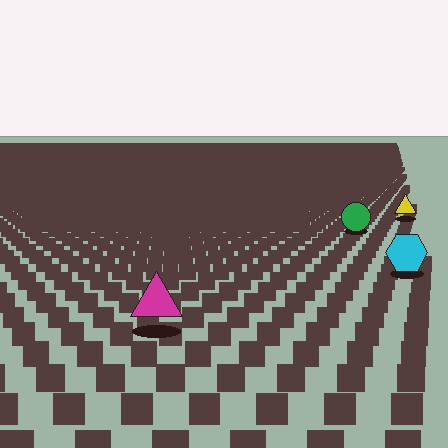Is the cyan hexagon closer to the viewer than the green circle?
Yes. The cyan hexagon is closer — you can tell from the texture gradient: the ground texture is coarser near it.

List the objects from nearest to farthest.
From nearest to farthest: the magenta triangle, the cyan hexagon, the green circle, the yellow triangle.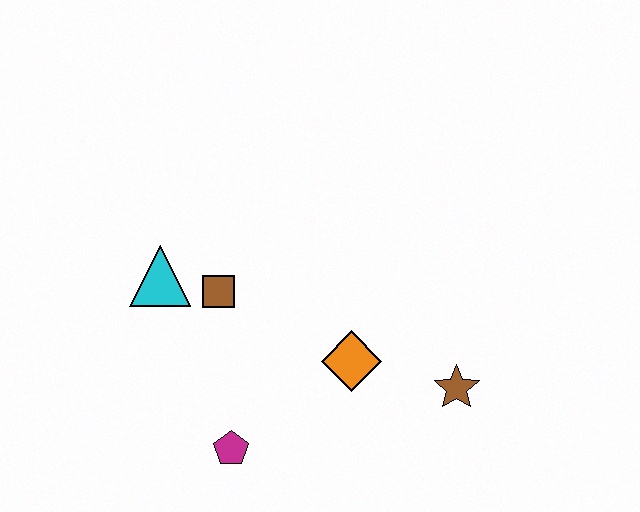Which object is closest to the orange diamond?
The brown star is closest to the orange diamond.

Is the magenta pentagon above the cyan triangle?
No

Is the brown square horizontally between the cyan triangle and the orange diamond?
Yes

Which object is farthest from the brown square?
The brown star is farthest from the brown square.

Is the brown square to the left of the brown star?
Yes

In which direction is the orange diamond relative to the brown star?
The orange diamond is to the left of the brown star.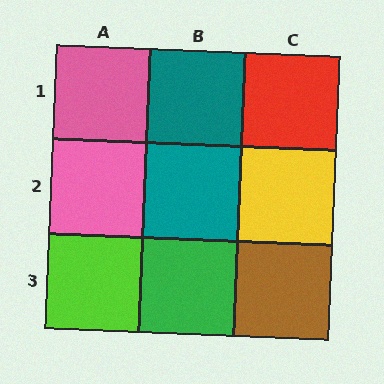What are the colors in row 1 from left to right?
Pink, teal, red.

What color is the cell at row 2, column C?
Yellow.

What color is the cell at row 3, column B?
Green.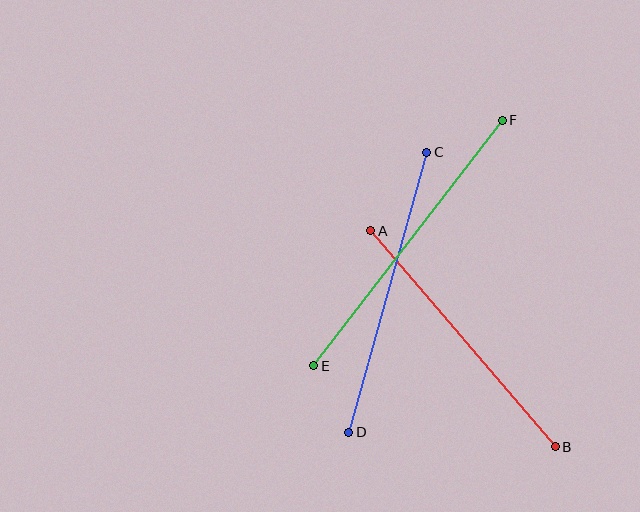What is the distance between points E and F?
The distance is approximately 310 pixels.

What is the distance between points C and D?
The distance is approximately 291 pixels.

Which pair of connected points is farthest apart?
Points E and F are farthest apart.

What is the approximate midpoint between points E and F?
The midpoint is at approximately (408, 243) pixels.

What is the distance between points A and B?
The distance is approximately 284 pixels.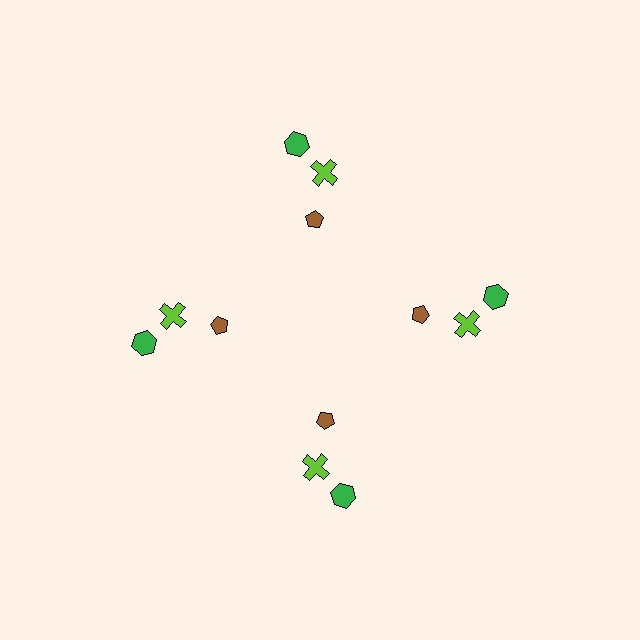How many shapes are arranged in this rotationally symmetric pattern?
There are 12 shapes, arranged in 4 groups of 3.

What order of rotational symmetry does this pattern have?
This pattern has 4-fold rotational symmetry.